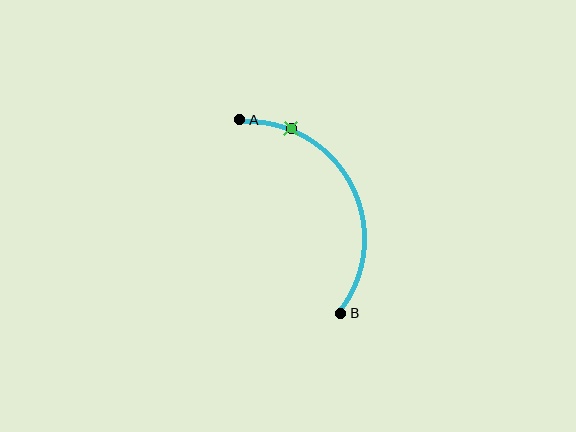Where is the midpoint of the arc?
The arc midpoint is the point on the curve farthest from the straight line joining A and B. It sits to the right of that line.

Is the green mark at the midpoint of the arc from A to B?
No. The green mark lies on the arc but is closer to endpoint A. The arc midpoint would be at the point on the curve equidistant along the arc from both A and B.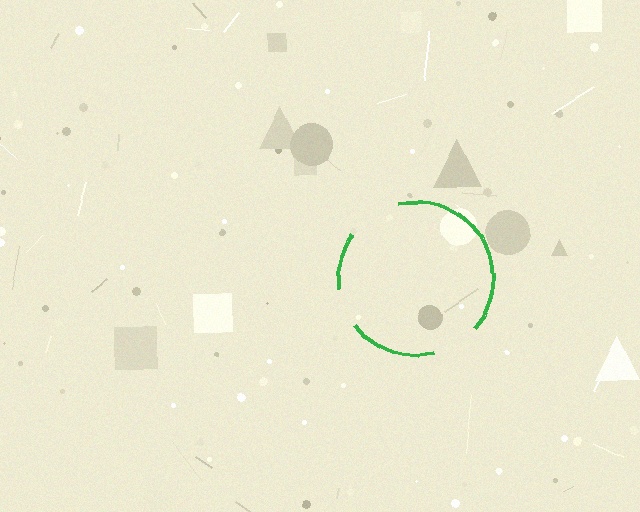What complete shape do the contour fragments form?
The contour fragments form a circle.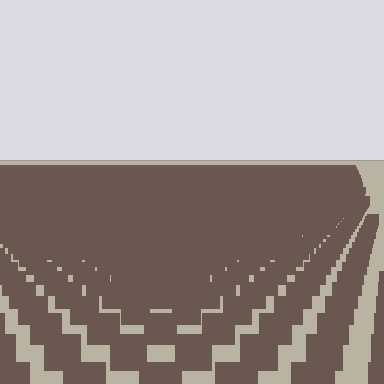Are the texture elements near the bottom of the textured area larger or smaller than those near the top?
Larger. Near the bottom, elements are closer to the viewer and appear at a bigger on-screen size.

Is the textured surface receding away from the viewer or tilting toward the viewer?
The surface is receding away from the viewer. Texture elements get smaller and denser toward the top.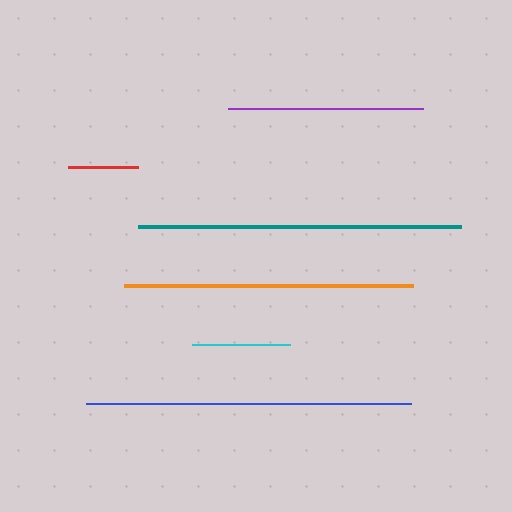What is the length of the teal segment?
The teal segment is approximately 323 pixels long.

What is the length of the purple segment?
The purple segment is approximately 196 pixels long.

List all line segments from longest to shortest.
From longest to shortest: blue, teal, orange, purple, cyan, red.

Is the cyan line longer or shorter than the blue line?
The blue line is longer than the cyan line.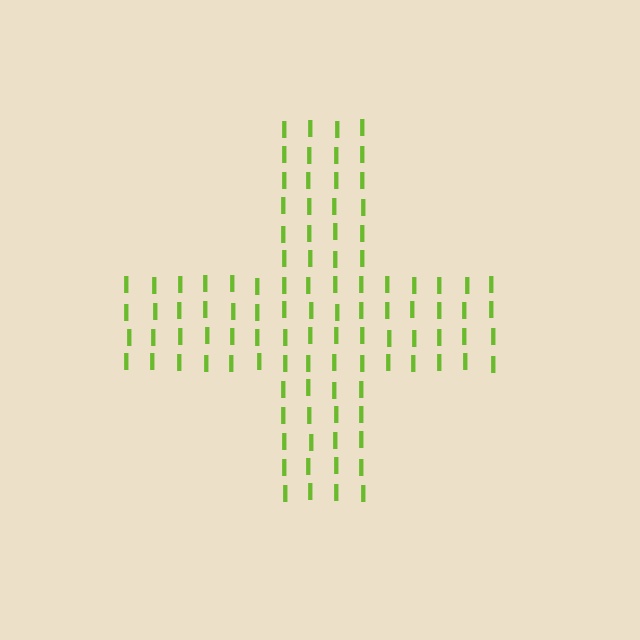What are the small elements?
The small elements are letter I's.